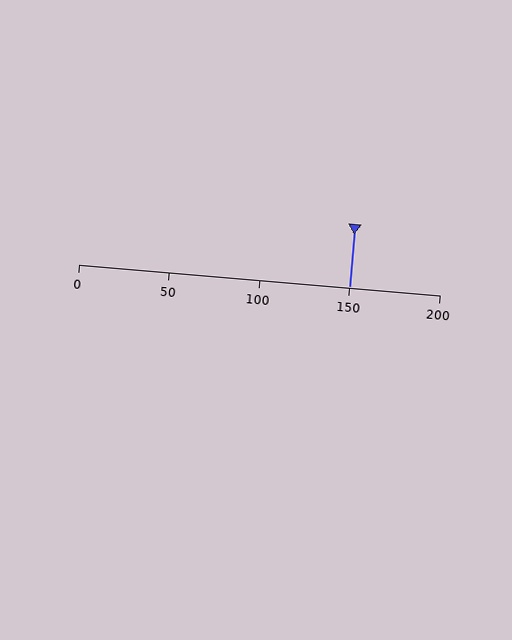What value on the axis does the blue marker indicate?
The marker indicates approximately 150.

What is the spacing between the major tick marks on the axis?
The major ticks are spaced 50 apart.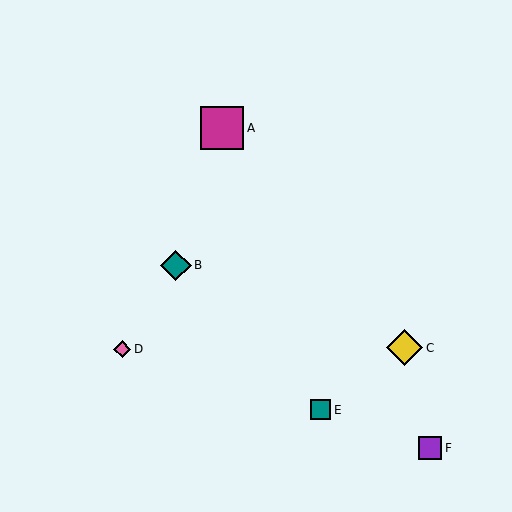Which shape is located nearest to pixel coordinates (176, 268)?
The teal diamond (labeled B) at (176, 265) is nearest to that location.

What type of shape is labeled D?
Shape D is a pink diamond.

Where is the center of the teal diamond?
The center of the teal diamond is at (176, 265).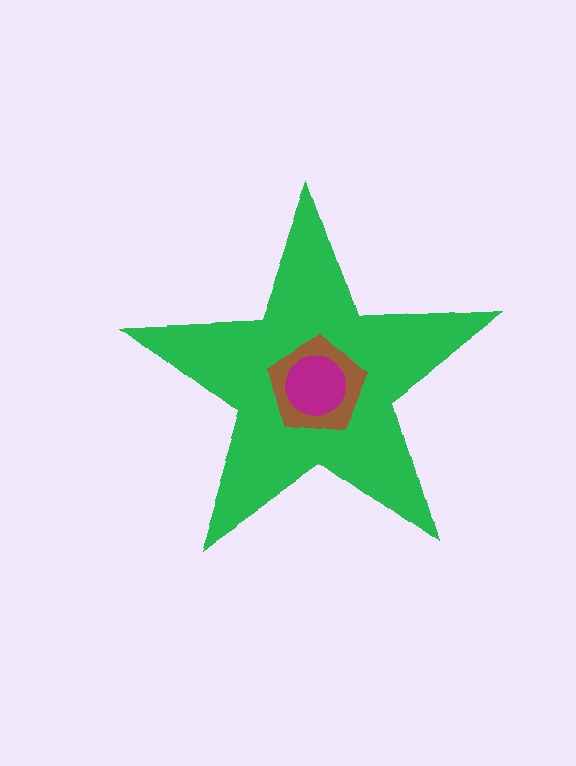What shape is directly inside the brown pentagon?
The magenta circle.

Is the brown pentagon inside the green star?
Yes.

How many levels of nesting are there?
3.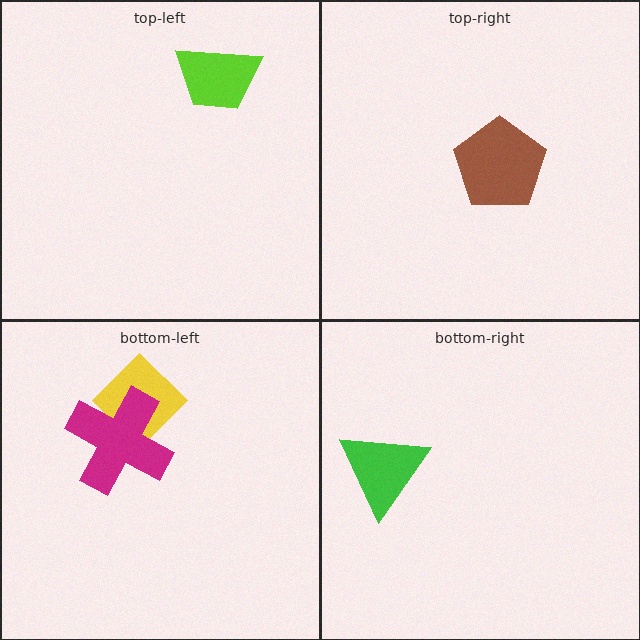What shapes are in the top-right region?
The brown pentagon.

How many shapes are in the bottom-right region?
1.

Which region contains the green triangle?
The bottom-right region.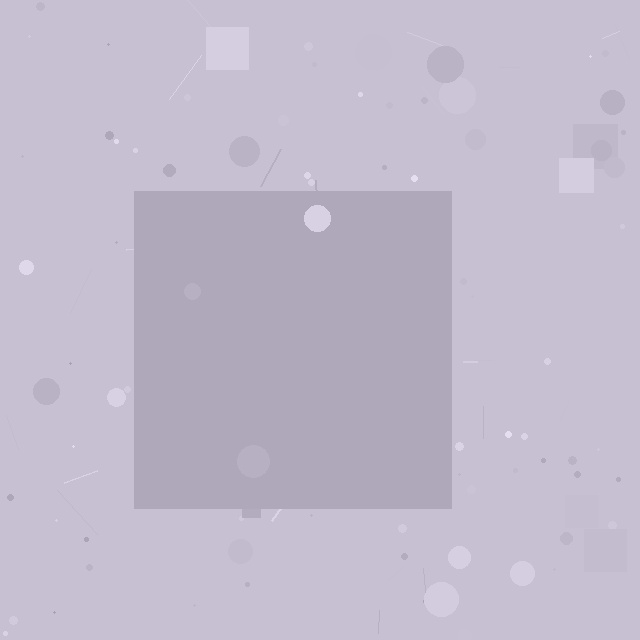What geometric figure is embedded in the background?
A square is embedded in the background.